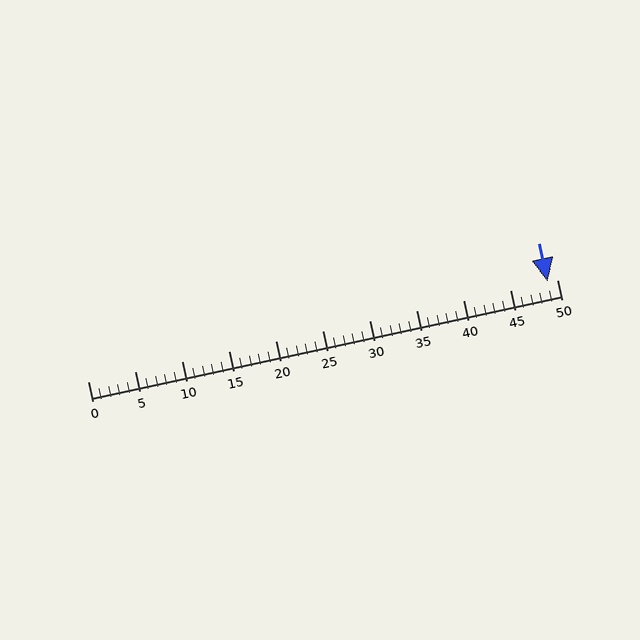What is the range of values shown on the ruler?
The ruler shows values from 0 to 50.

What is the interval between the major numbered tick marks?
The major tick marks are spaced 5 units apart.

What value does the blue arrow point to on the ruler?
The blue arrow points to approximately 49.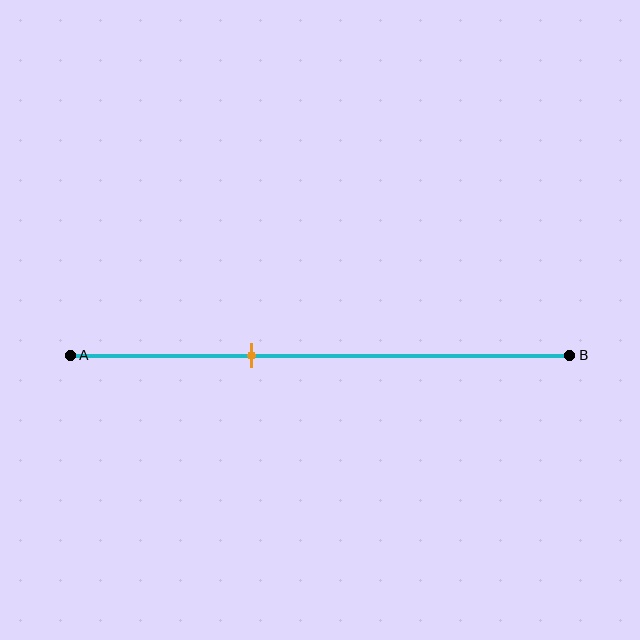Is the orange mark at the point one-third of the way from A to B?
Yes, the mark is approximately at the one-third point.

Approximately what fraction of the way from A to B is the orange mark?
The orange mark is approximately 35% of the way from A to B.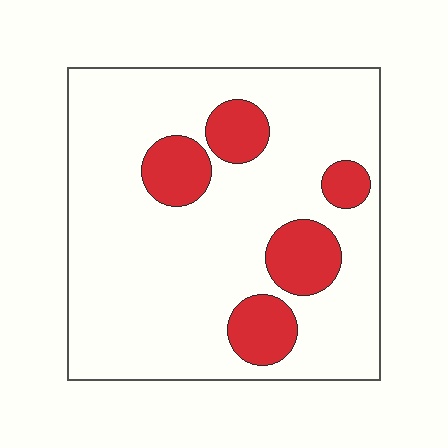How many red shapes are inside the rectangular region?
5.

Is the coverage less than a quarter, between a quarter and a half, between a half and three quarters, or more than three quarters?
Less than a quarter.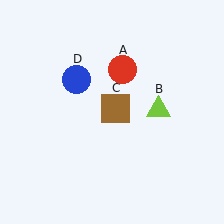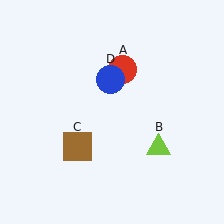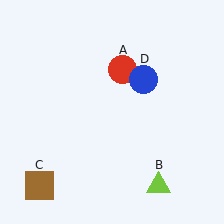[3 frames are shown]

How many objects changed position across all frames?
3 objects changed position: lime triangle (object B), brown square (object C), blue circle (object D).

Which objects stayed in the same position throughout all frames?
Red circle (object A) remained stationary.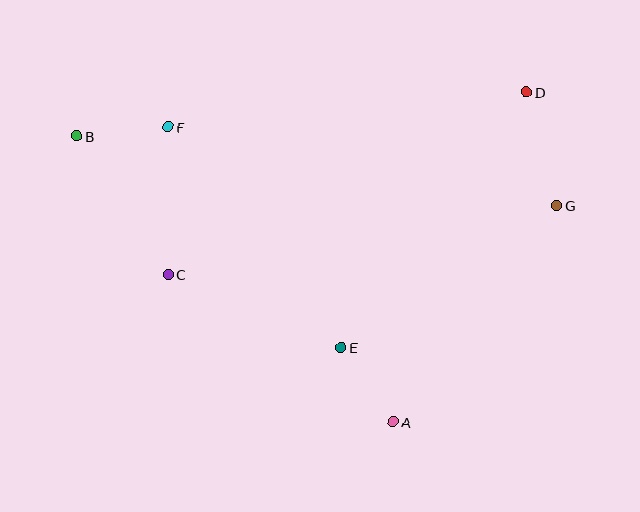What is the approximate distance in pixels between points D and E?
The distance between D and E is approximately 315 pixels.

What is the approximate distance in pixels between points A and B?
The distance between A and B is approximately 426 pixels.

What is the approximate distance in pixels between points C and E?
The distance between C and E is approximately 187 pixels.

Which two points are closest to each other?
Points A and E are closest to each other.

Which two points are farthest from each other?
Points B and G are farthest from each other.